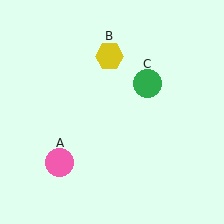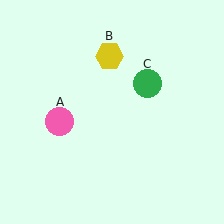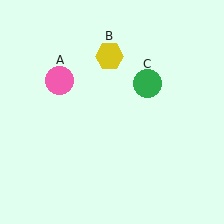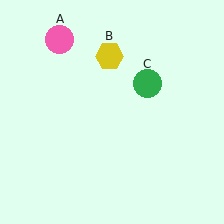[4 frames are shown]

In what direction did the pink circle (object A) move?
The pink circle (object A) moved up.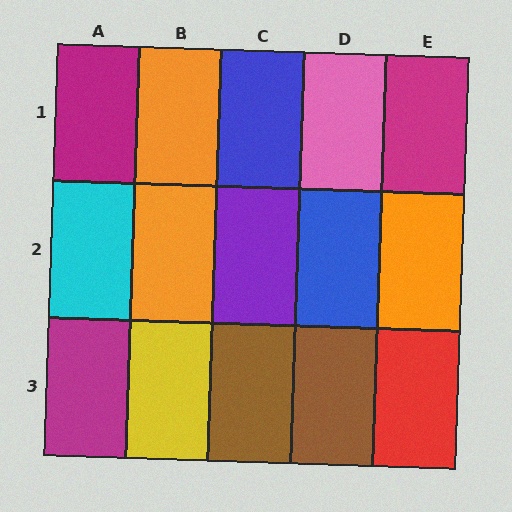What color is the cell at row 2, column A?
Cyan.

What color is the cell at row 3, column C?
Brown.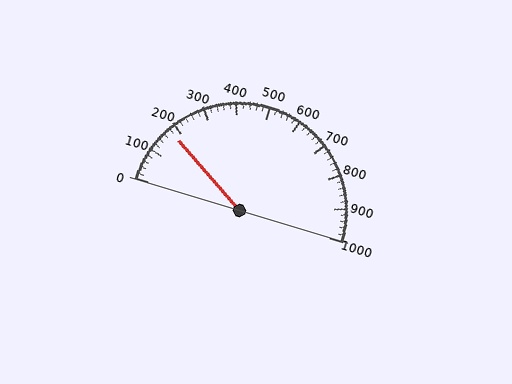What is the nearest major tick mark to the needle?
The nearest major tick mark is 200.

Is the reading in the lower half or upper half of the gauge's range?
The reading is in the lower half of the range (0 to 1000).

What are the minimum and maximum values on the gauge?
The gauge ranges from 0 to 1000.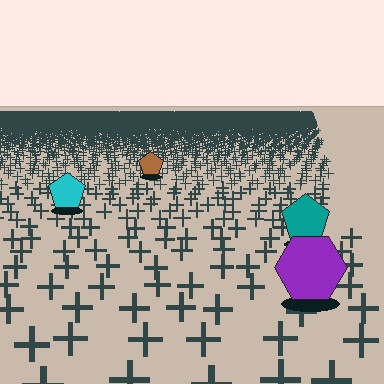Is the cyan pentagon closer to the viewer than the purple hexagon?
No. The purple hexagon is closer — you can tell from the texture gradient: the ground texture is coarser near it.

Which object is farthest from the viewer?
The brown pentagon is farthest from the viewer. It appears smaller and the ground texture around it is denser.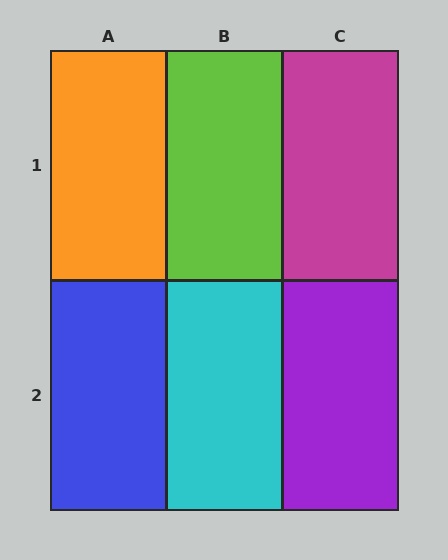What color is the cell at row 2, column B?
Cyan.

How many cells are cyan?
1 cell is cyan.